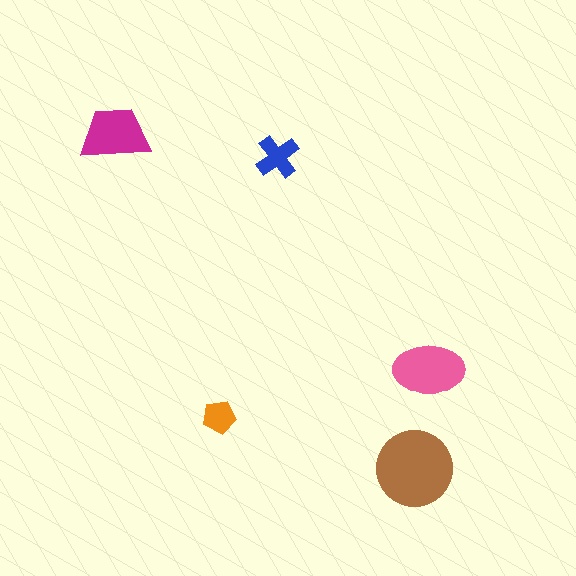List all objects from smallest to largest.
The orange pentagon, the blue cross, the magenta trapezoid, the pink ellipse, the brown circle.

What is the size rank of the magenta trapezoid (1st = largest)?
3rd.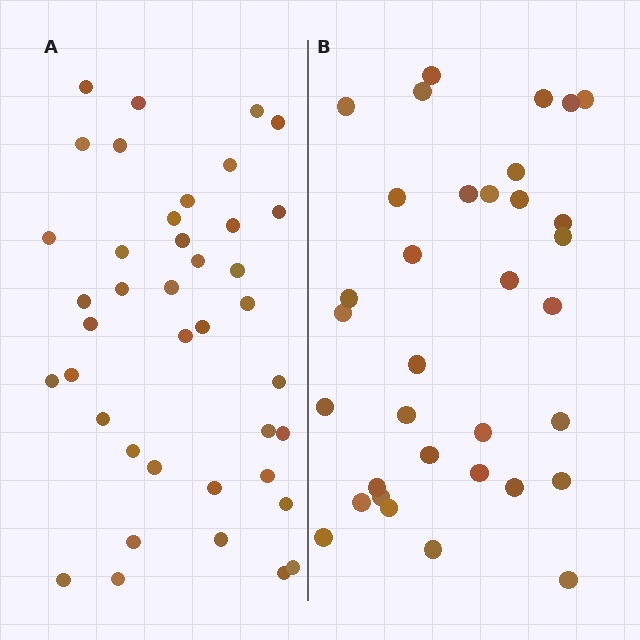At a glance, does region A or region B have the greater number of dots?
Region A (the left region) has more dots.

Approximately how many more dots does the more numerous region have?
Region A has about 6 more dots than region B.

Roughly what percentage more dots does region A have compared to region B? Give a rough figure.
About 20% more.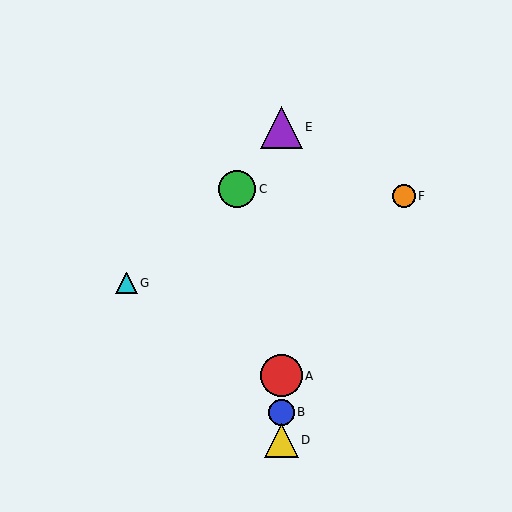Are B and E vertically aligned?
Yes, both are at x≈281.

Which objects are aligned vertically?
Objects A, B, D, E are aligned vertically.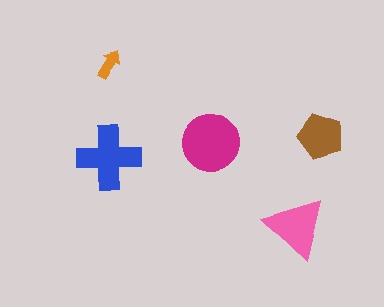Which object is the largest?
The magenta circle.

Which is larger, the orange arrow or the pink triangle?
The pink triangle.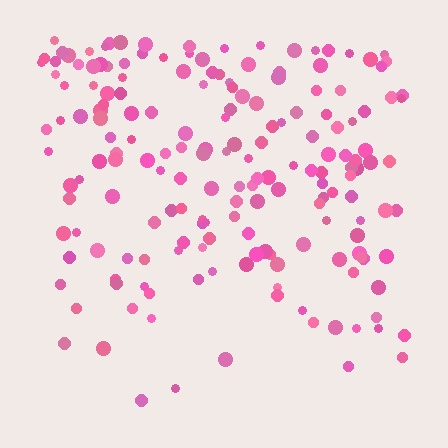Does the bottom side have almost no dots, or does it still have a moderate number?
Still a moderate number, just noticeably fewer than the top.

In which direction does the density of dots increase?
From bottom to top, with the top side densest.